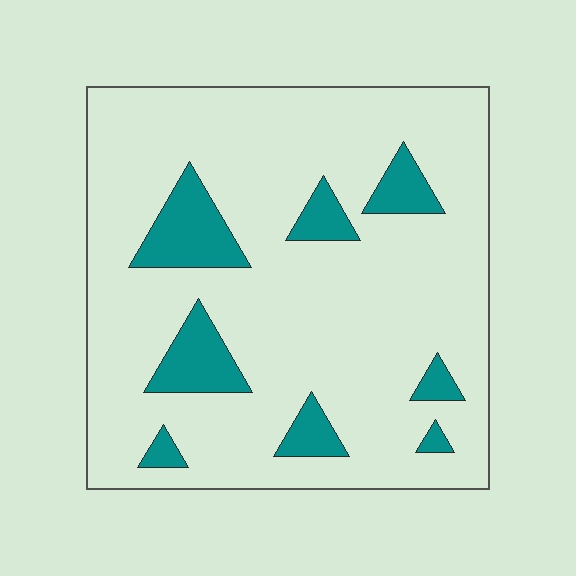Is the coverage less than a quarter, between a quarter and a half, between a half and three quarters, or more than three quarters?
Less than a quarter.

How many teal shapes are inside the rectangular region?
8.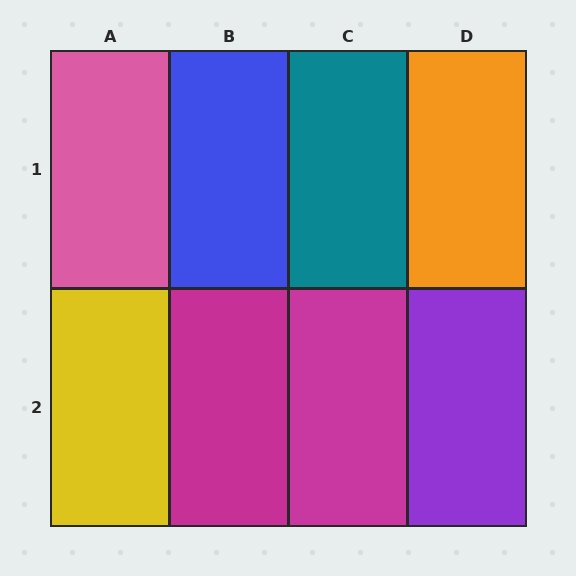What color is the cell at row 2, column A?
Yellow.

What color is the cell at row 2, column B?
Magenta.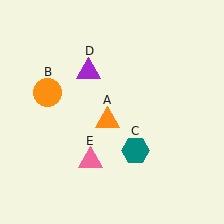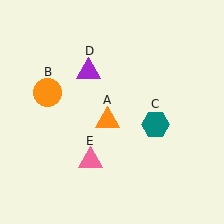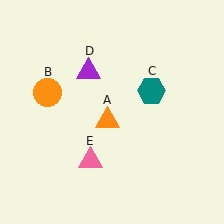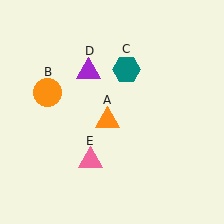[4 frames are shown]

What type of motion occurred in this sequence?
The teal hexagon (object C) rotated counterclockwise around the center of the scene.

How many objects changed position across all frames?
1 object changed position: teal hexagon (object C).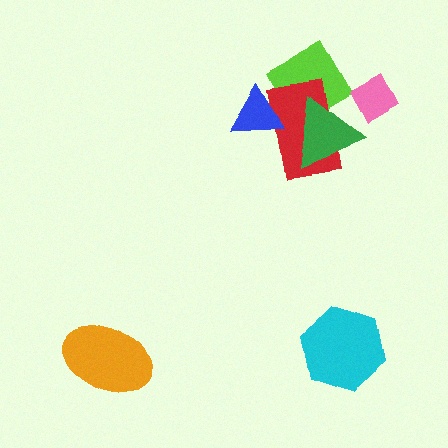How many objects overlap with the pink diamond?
0 objects overlap with the pink diamond.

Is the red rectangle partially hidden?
Yes, it is partially covered by another shape.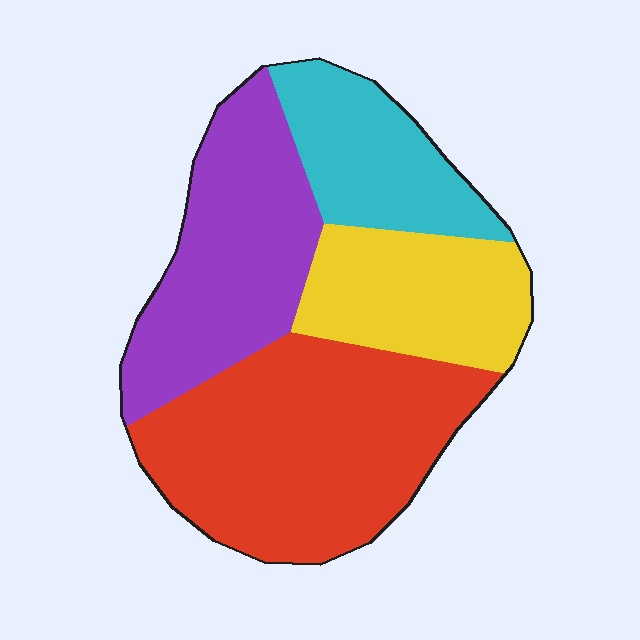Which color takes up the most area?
Red, at roughly 40%.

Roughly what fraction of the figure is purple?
Purple takes up between a sixth and a third of the figure.